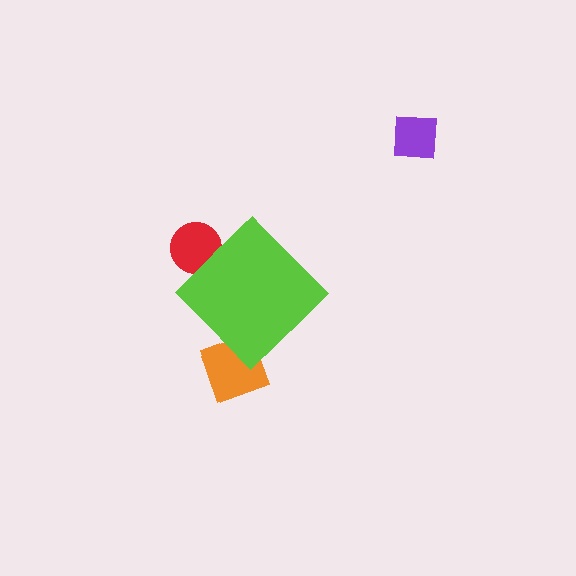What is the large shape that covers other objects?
A lime diamond.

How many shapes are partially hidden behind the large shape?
2 shapes are partially hidden.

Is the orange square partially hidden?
Yes, the orange square is partially hidden behind the lime diamond.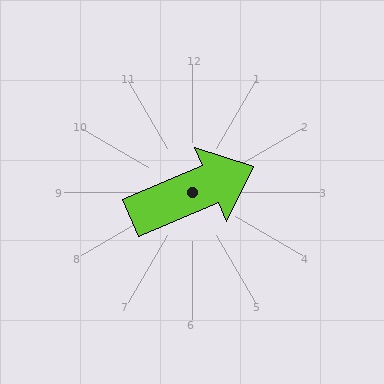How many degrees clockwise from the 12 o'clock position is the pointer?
Approximately 67 degrees.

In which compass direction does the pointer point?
Northeast.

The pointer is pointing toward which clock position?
Roughly 2 o'clock.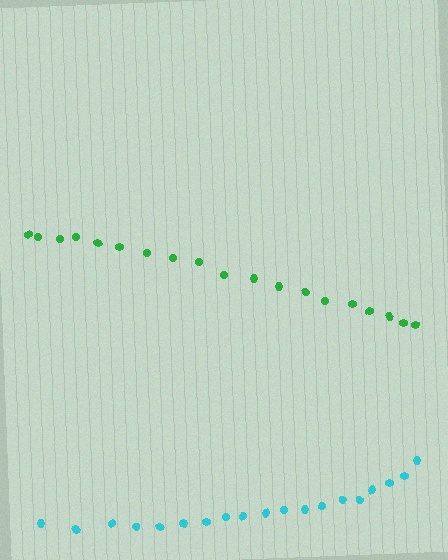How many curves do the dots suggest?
There are 2 distinct paths.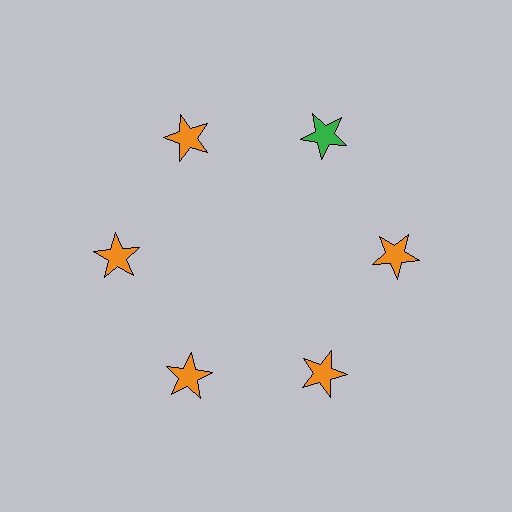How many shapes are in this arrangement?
There are 6 shapes arranged in a ring pattern.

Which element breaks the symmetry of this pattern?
The green star at roughly the 1 o'clock position breaks the symmetry. All other shapes are orange stars.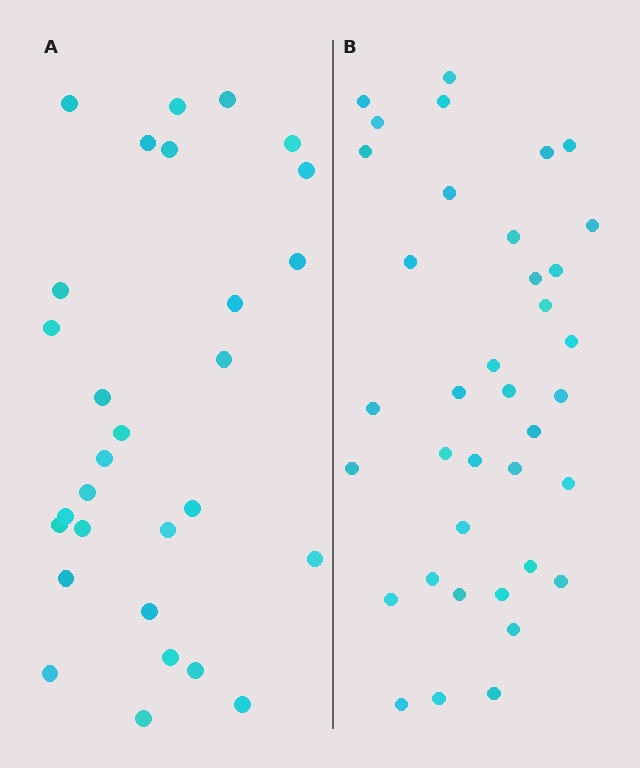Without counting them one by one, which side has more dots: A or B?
Region B (the right region) has more dots.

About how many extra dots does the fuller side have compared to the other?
Region B has roughly 8 or so more dots than region A.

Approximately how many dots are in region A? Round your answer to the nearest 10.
About 30 dots. (The exact count is 29, which rounds to 30.)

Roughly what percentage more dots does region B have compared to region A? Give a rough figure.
About 30% more.